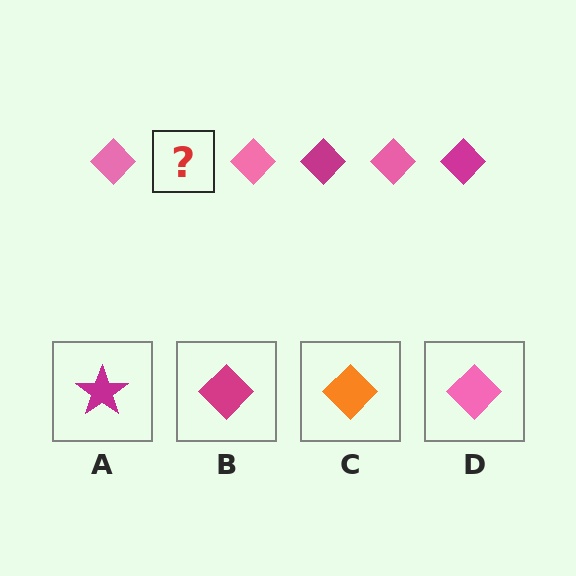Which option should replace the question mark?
Option B.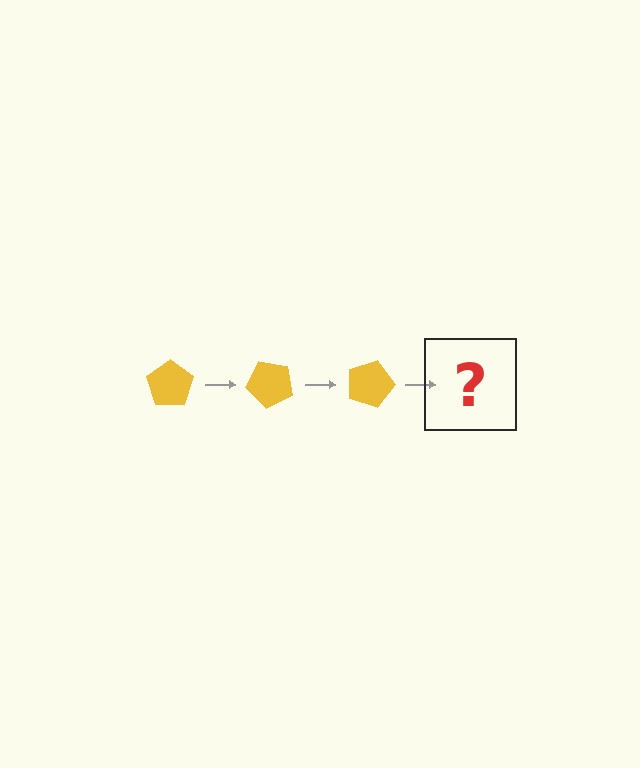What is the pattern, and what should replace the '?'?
The pattern is that the pentagon rotates 45 degrees each step. The '?' should be a yellow pentagon rotated 135 degrees.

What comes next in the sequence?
The next element should be a yellow pentagon rotated 135 degrees.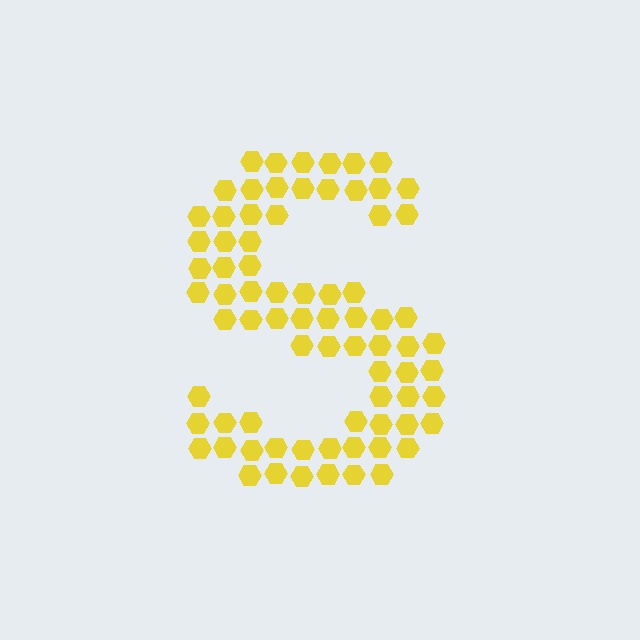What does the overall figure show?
The overall figure shows the letter S.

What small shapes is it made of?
It is made of small hexagons.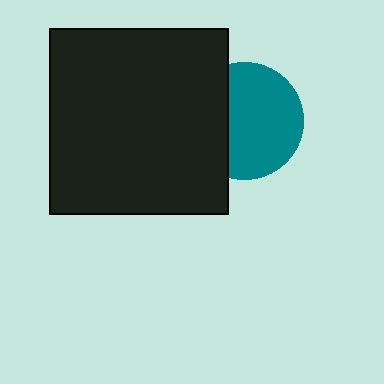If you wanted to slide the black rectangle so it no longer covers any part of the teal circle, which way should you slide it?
Slide it left — that is the most direct way to separate the two shapes.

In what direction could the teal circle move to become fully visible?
The teal circle could move right. That would shift it out from behind the black rectangle entirely.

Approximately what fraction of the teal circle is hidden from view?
Roughly 34% of the teal circle is hidden behind the black rectangle.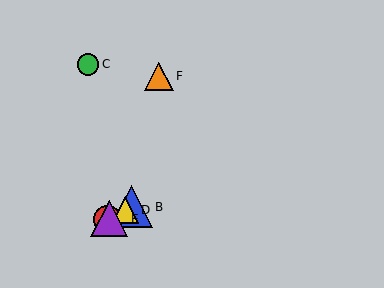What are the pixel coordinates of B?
Object B is at (131, 207).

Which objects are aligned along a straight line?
Objects A, B, D, E are aligned along a straight line.